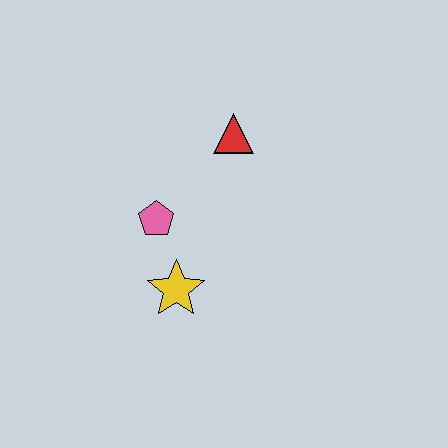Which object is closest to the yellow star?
The pink pentagon is closest to the yellow star.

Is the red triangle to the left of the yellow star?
No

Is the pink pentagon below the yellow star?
No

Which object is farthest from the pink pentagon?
The red triangle is farthest from the pink pentagon.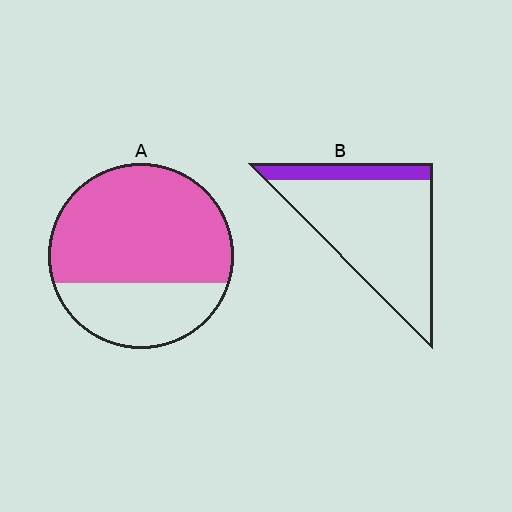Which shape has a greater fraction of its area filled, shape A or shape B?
Shape A.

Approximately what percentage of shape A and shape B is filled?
A is approximately 70% and B is approximately 15%.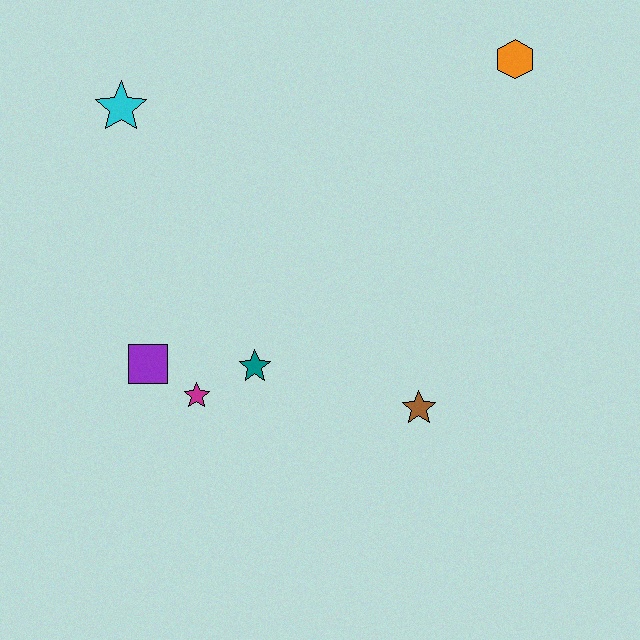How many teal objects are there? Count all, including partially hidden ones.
There is 1 teal object.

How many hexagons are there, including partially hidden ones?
There is 1 hexagon.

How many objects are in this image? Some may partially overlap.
There are 6 objects.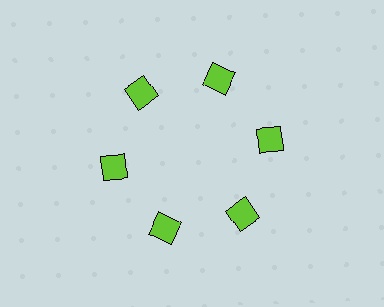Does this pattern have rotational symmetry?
Yes, this pattern has 6-fold rotational symmetry. It looks the same after rotating 60 degrees around the center.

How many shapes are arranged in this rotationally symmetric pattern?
There are 6 shapes, arranged in 6 groups of 1.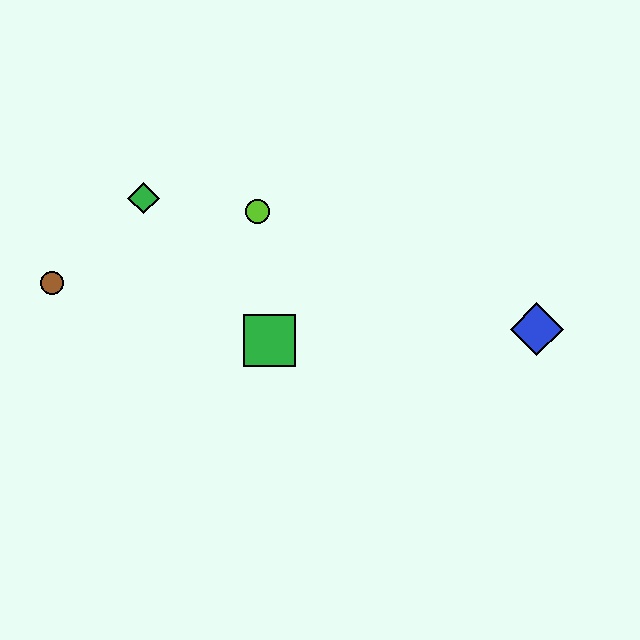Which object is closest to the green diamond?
The lime circle is closest to the green diamond.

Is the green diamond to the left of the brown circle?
No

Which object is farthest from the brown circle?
The blue diamond is farthest from the brown circle.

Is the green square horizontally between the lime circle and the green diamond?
No